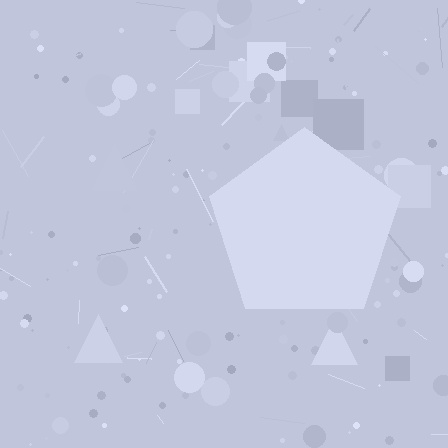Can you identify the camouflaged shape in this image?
The camouflaged shape is a pentagon.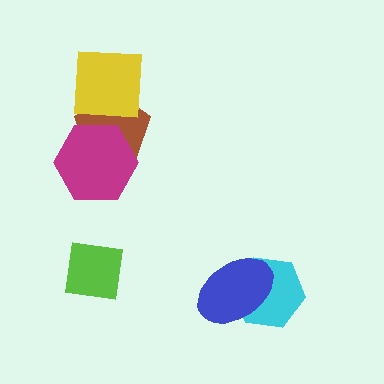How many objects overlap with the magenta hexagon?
1 object overlaps with the magenta hexagon.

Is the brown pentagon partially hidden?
Yes, it is partially covered by another shape.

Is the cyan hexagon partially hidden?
Yes, it is partially covered by another shape.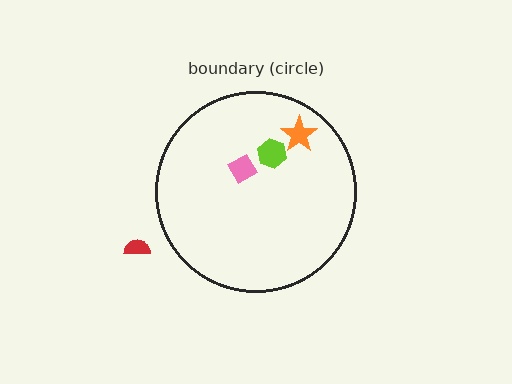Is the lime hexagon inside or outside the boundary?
Inside.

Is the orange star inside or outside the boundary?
Inside.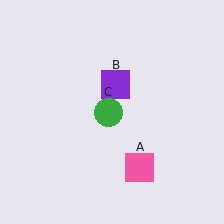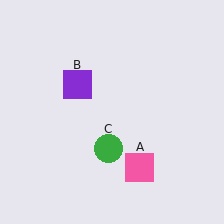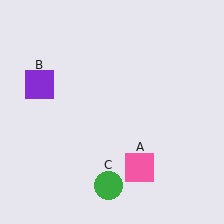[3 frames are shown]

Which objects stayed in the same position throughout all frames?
Pink square (object A) remained stationary.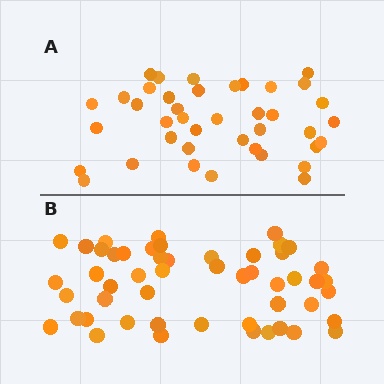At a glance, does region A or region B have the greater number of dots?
Region B (the bottom region) has more dots.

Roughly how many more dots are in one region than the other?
Region B has roughly 12 or so more dots than region A.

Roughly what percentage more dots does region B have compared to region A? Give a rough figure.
About 30% more.